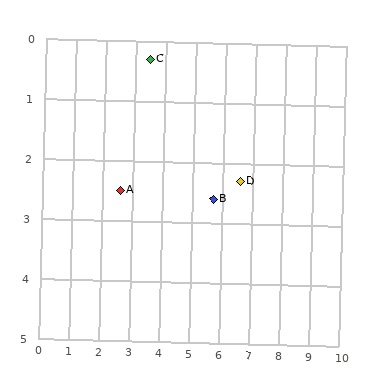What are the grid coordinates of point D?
Point D is at approximately (6.6, 2.3).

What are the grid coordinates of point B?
Point B is at approximately (5.7, 2.6).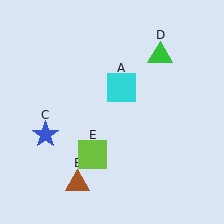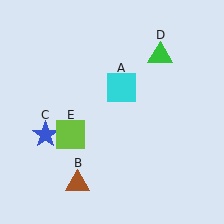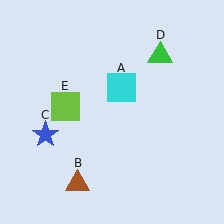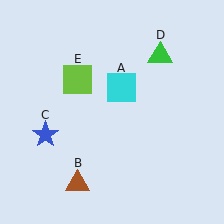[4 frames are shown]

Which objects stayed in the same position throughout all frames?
Cyan square (object A) and brown triangle (object B) and blue star (object C) and green triangle (object D) remained stationary.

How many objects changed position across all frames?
1 object changed position: lime square (object E).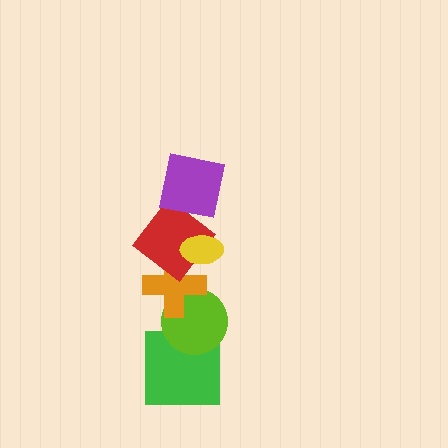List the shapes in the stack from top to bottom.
From top to bottom: the purple square, the yellow ellipse, the red diamond, the orange cross, the lime circle, the green square.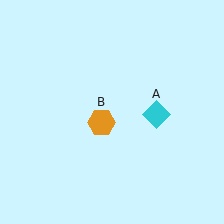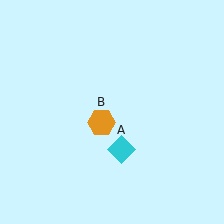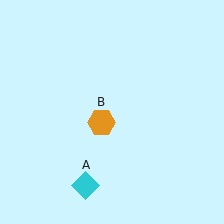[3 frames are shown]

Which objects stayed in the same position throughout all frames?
Orange hexagon (object B) remained stationary.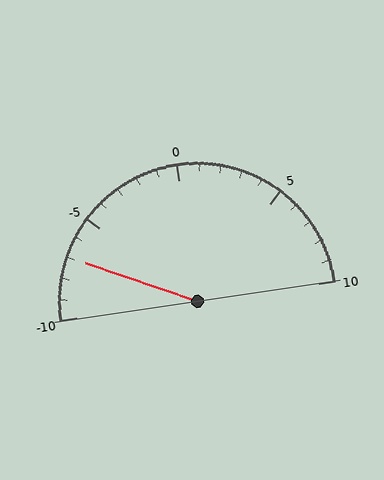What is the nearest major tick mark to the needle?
The nearest major tick mark is -5.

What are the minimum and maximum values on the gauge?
The gauge ranges from -10 to 10.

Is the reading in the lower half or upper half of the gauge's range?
The reading is in the lower half of the range (-10 to 10).